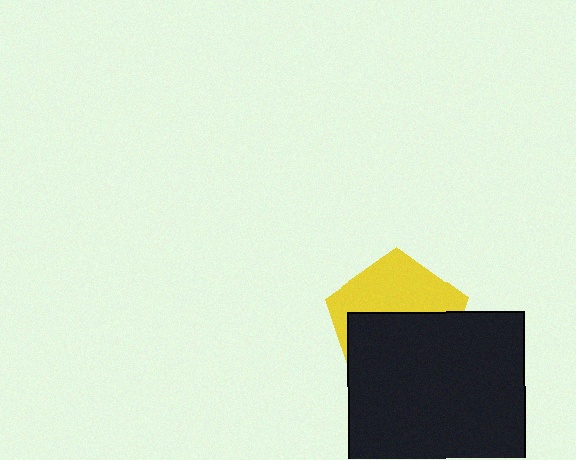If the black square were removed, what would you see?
You would see the complete yellow pentagon.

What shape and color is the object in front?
The object in front is a black square.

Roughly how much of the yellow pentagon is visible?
About half of it is visible (roughly 45%).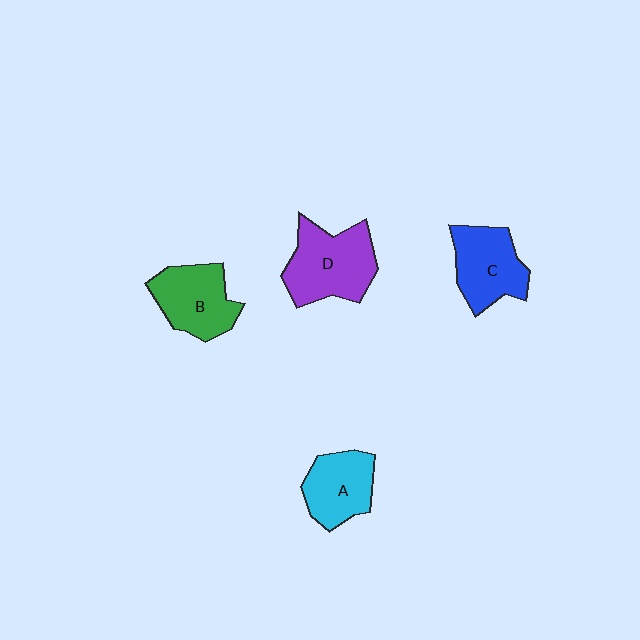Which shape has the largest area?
Shape D (purple).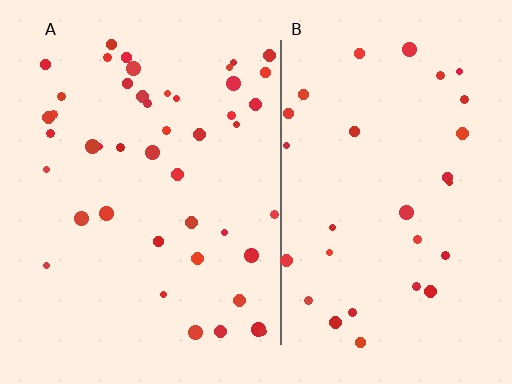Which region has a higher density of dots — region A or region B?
A (the left).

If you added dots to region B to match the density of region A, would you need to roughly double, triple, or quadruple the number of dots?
Approximately double.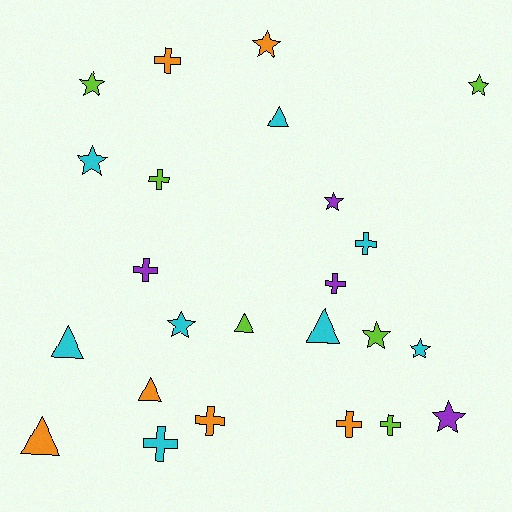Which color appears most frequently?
Cyan, with 8 objects.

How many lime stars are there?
There are 3 lime stars.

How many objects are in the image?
There are 24 objects.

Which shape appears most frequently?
Star, with 9 objects.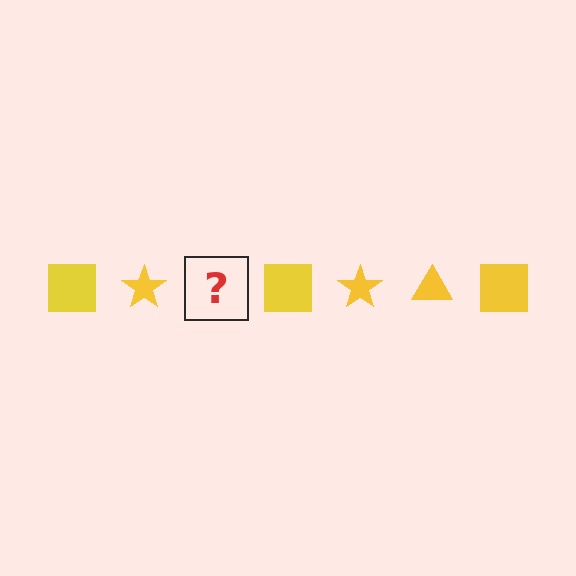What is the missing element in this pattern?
The missing element is a yellow triangle.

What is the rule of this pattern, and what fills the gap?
The rule is that the pattern cycles through square, star, triangle shapes in yellow. The gap should be filled with a yellow triangle.